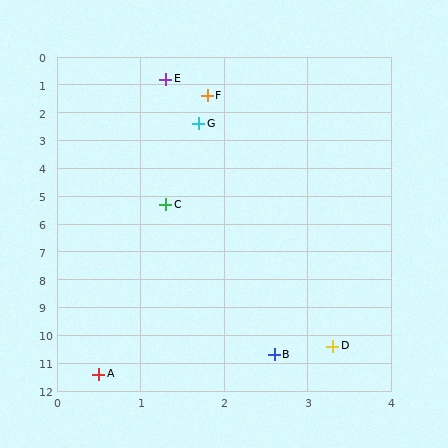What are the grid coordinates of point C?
Point C is at approximately (1.3, 5.3).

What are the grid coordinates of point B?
Point B is at approximately (2.6, 10.7).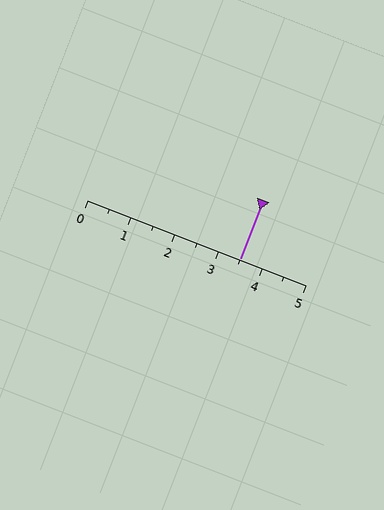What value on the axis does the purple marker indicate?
The marker indicates approximately 3.5.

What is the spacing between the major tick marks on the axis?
The major ticks are spaced 1 apart.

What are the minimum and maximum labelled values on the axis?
The axis runs from 0 to 5.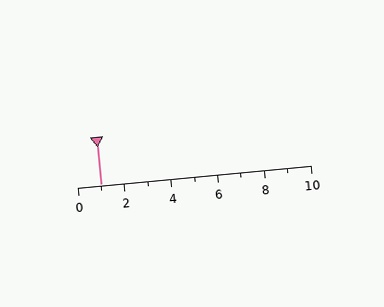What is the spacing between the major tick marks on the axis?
The major ticks are spaced 2 apart.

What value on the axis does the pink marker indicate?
The marker indicates approximately 1.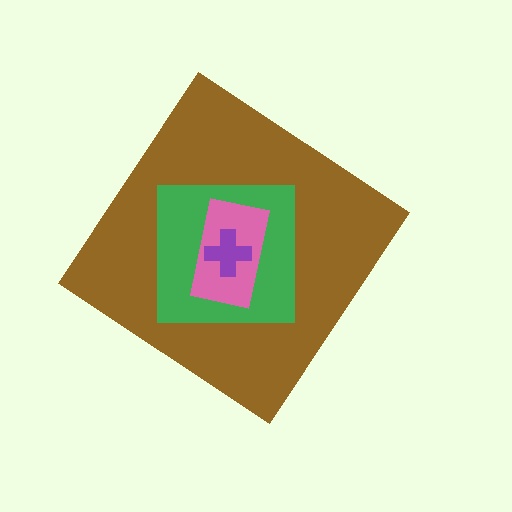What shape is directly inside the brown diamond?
The green square.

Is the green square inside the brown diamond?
Yes.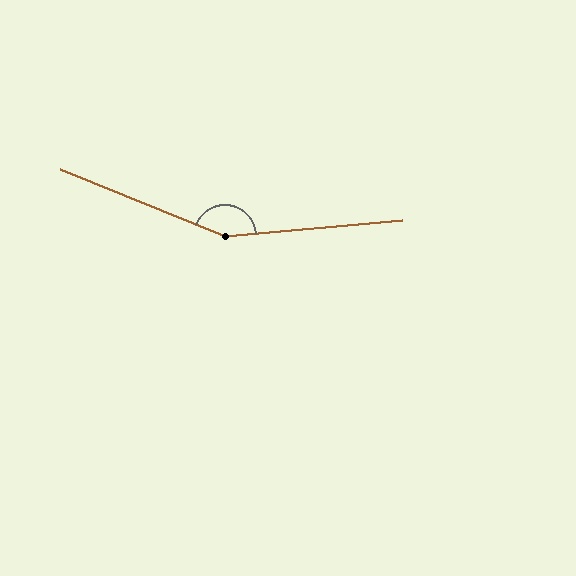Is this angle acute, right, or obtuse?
It is obtuse.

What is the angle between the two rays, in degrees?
Approximately 153 degrees.